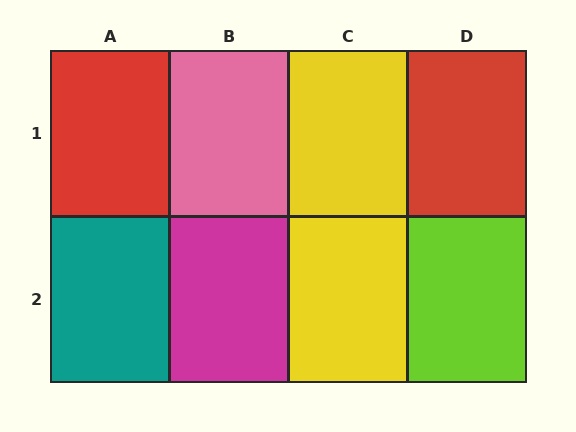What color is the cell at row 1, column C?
Yellow.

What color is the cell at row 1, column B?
Pink.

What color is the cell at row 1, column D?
Red.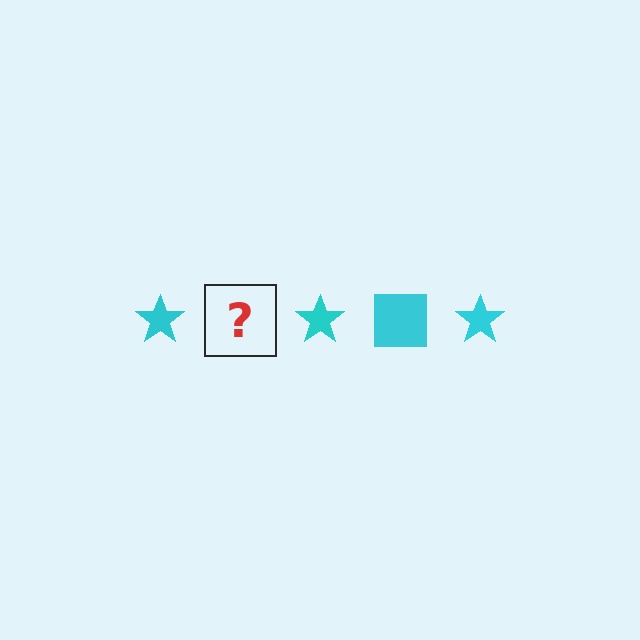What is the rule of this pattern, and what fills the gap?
The rule is that the pattern cycles through star, square shapes in cyan. The gap should be filled with a cyan square.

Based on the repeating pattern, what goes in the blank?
The blank should be a cyan square.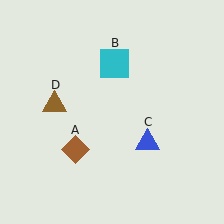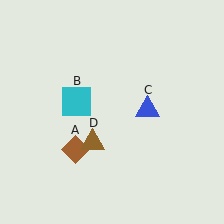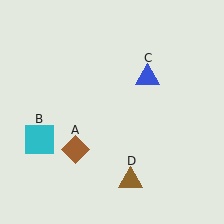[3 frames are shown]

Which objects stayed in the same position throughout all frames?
Brown diamond (object A) remained stationary.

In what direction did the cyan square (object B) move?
The cyan square (object B) moved down and to the left.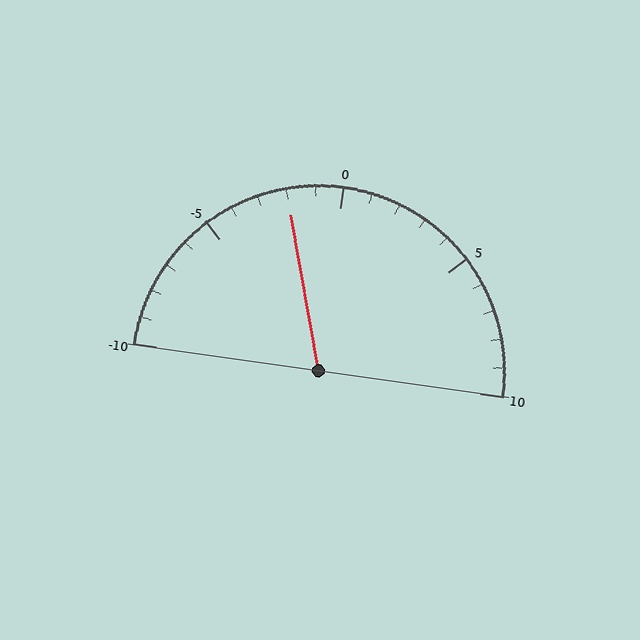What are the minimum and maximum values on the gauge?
The gauge ranges from -10 to 10.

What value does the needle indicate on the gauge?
The needle indicates approximately -2.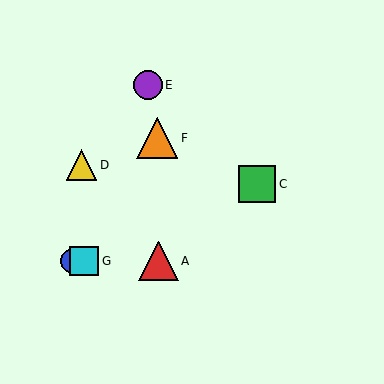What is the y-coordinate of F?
Object F is at y≈138.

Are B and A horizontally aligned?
Yes, both are at y≈261.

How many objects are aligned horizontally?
3 objects (A, B, G) are aligned horizontally.